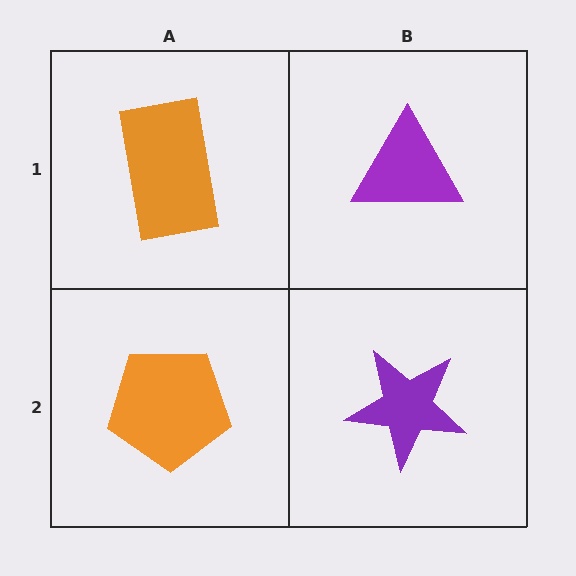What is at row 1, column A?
An orange rectangle.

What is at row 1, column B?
A purple triangle.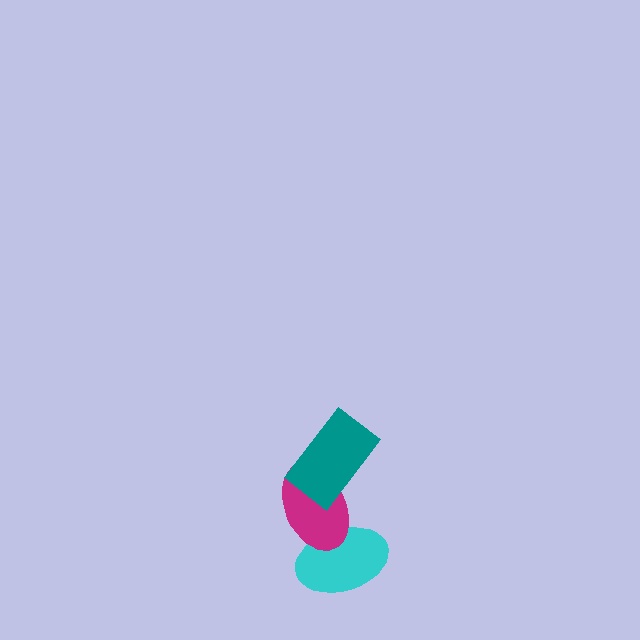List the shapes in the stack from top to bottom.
From top to bottom: the teal rectangle, the magenta ellipse, the cyan ellipse.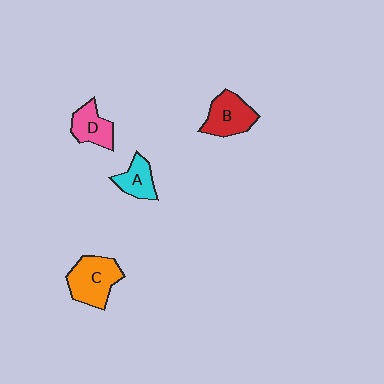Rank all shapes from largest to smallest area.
From largest to smallest: C (orange), B (red), D (pink), A (cyan).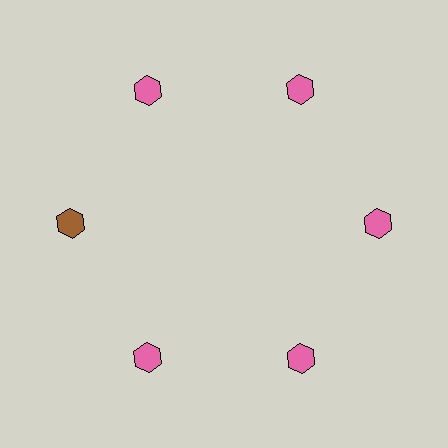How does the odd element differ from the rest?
It has a different color: brown instead of pink.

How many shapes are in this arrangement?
There are 6 shapes arranged in a ring pattern.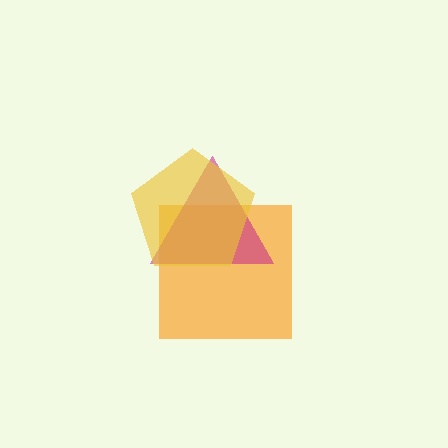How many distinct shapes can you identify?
There are 3 distinct shapes: an orange square, a magenta triangle, a yellow pentagon.